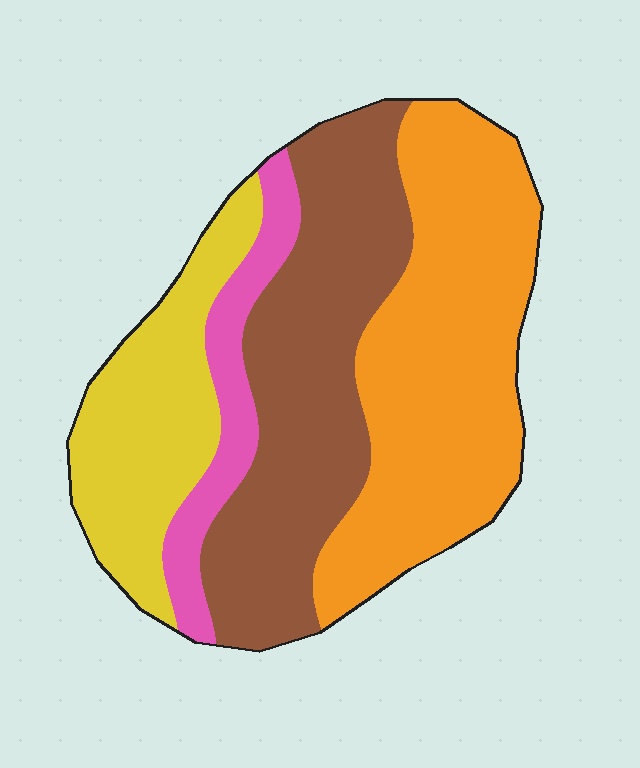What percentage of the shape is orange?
Orange takes up about three eighths (3/8) of the shape.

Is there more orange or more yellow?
Orange.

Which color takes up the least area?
Pink, at roughly 10%.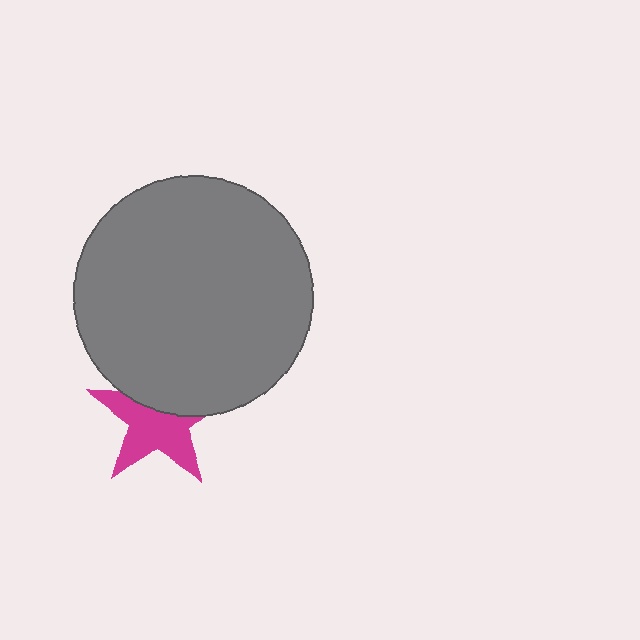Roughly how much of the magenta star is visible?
About half of it is visible (roughly 61%).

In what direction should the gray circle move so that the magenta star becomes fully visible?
The gray circle should move up. That is the shortest direction to clear the overlap and leave the magenta star fully visible.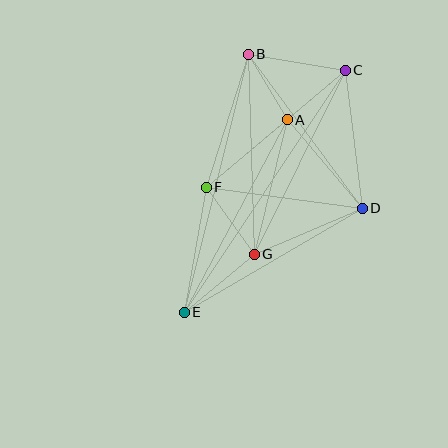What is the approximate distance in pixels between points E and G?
The distance between E and G is approximately 91 pixels.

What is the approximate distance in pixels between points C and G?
The distance between C and G is approximately 206 pixels.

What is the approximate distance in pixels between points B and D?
The distance between B and D is approximately 192 pixels.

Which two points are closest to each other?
Points A and B are closest to each other.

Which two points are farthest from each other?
Points C and E are farthest from each other.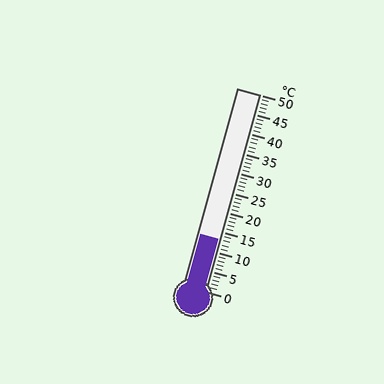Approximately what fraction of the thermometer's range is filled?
The thermometer is filled to approximately 25% of its range.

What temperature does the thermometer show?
The thermometer shows approximately 13°C.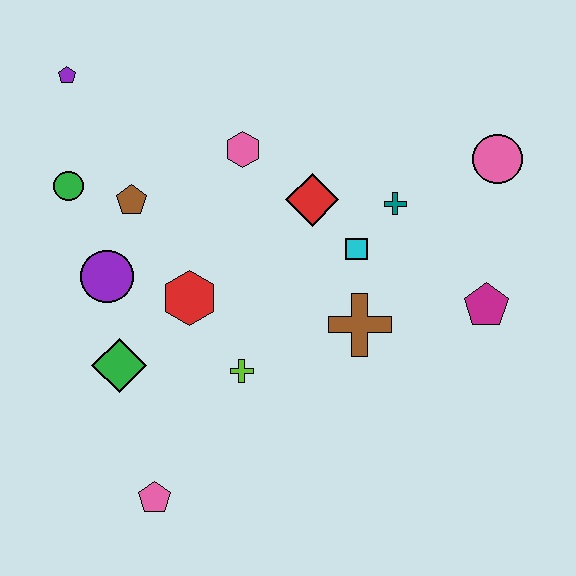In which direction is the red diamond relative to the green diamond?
The red diamond is to the right of the green diamond.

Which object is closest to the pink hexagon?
The red diamond is closest to the pink hexagon.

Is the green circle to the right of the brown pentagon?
No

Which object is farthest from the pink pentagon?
The pink circle is farthest from the pink pentagon.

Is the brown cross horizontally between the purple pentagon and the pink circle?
Yes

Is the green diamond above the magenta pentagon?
No